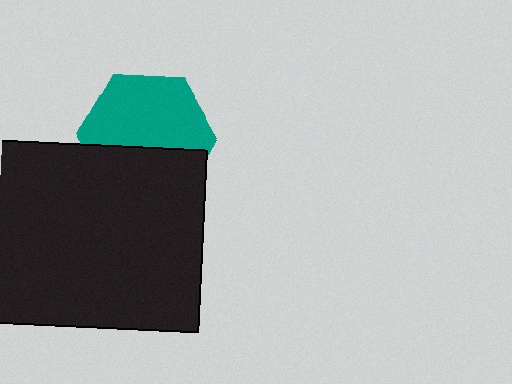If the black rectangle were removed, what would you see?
You would see the complete teal hexagon.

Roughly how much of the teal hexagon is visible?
About half of it is visible (roughly 60%).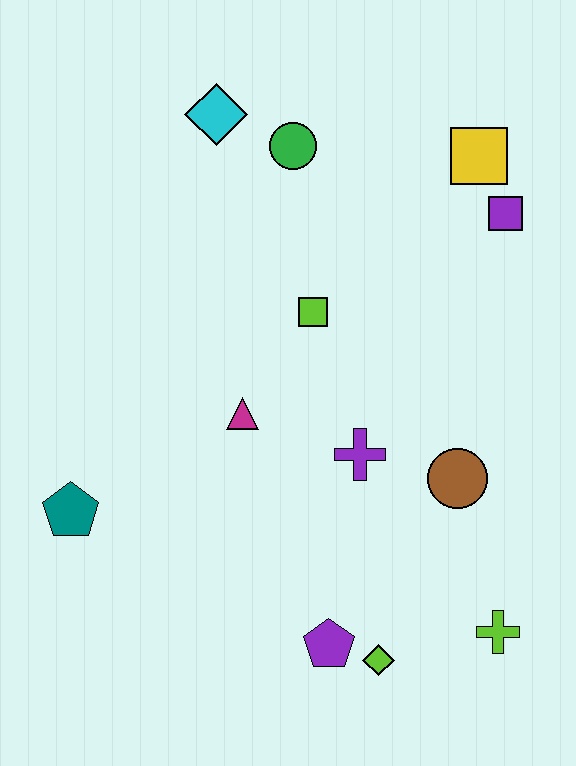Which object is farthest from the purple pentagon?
The cyan diamond is farthest from the purple pentagon.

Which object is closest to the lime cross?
The lime diamond is closest to the lime cross.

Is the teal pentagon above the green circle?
No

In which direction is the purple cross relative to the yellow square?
The purple cross is below the yellow square.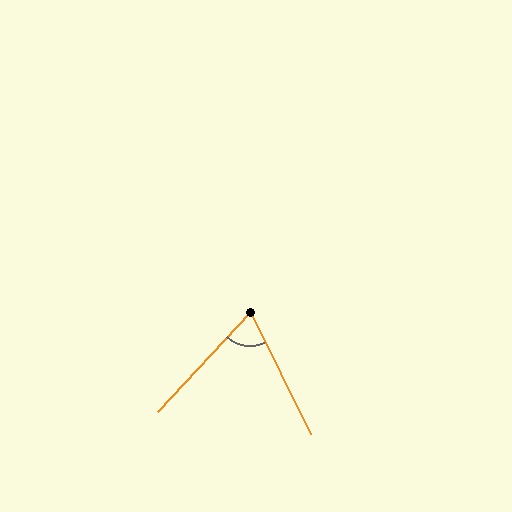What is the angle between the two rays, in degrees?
Approximately 69 degrees.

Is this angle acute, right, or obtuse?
It is acute.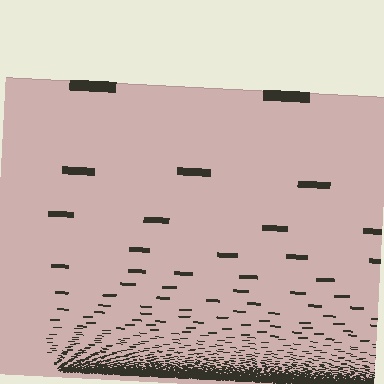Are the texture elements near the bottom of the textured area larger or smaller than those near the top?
Smaller. The gradient is inverted — elements near the bottom are smaller and denser.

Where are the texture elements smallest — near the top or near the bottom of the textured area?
Near the bottom.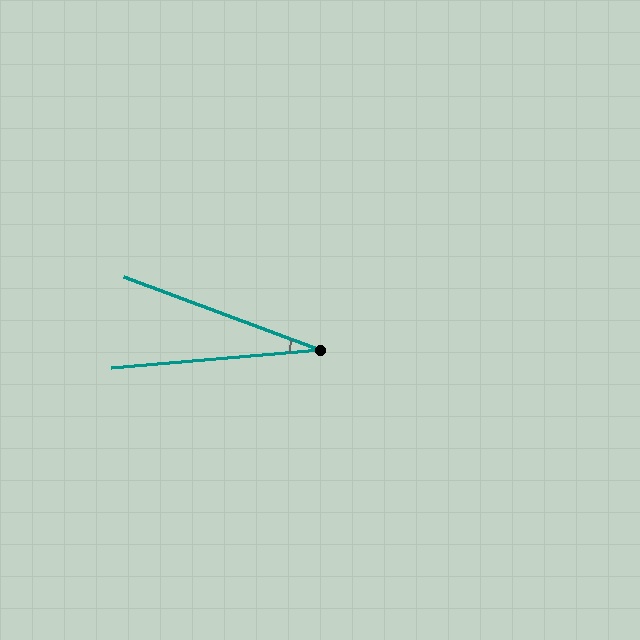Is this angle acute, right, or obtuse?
It is acute.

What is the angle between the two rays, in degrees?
Approximately 25 degrees.